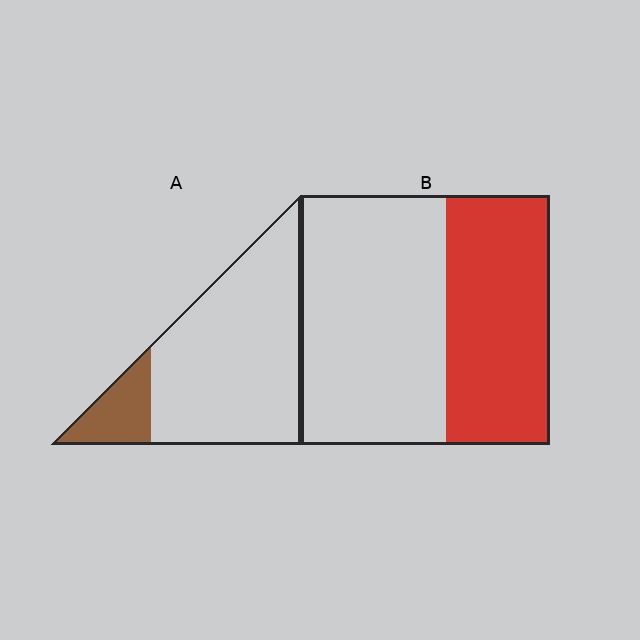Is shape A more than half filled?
No.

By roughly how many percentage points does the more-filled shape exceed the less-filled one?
By roughly 25 percentage points (B over A).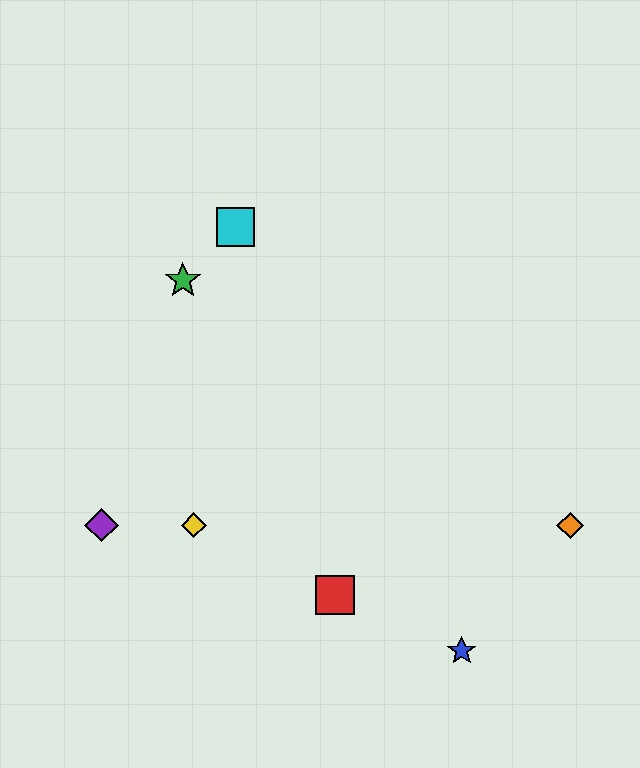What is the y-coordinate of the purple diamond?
The purple diamond is at y≈525.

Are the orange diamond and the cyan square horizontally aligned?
No, the orange diamond is at y≈525 and the cyan square is at y≈227.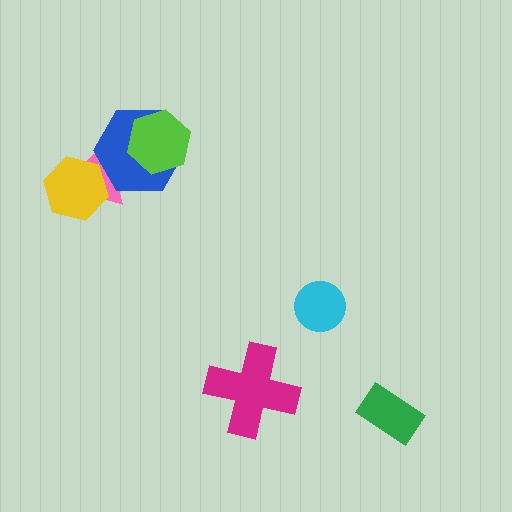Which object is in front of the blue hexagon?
The lime hexagon is in front of the blue hexagon.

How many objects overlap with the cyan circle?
0 objects overlap with the cyan circle.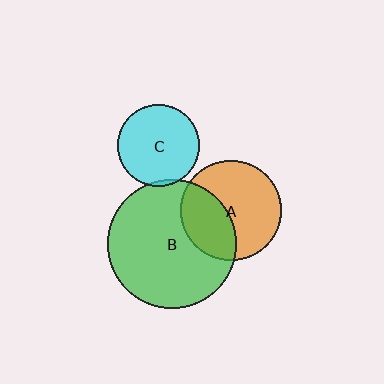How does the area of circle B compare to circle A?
Approximately 1.7 times.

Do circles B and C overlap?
Yes.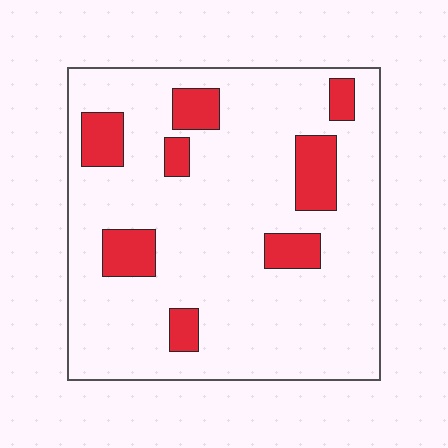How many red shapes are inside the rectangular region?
8.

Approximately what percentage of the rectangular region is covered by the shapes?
Approximately 15%.